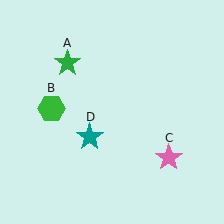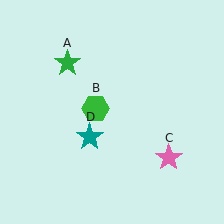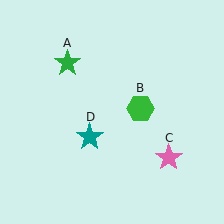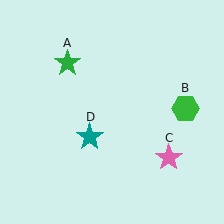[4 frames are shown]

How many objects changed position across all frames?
1 object changed position: green hexagon (object B).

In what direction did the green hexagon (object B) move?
The green hexagon (object B) moved right.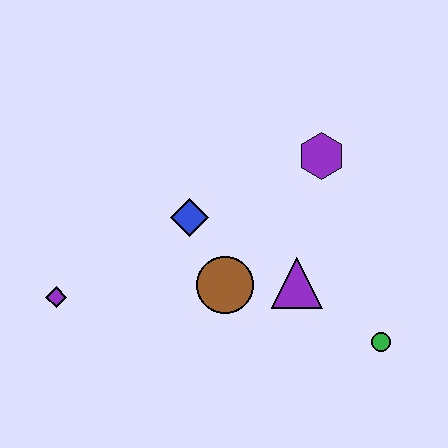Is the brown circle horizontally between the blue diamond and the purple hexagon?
Yes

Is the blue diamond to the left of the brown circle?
Yes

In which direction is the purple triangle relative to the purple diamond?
The purple triangle is to the right of the purple diamond.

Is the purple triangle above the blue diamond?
No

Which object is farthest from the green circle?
The purple diamond is farthest from the green circle.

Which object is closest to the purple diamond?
The blue diamond is closest to the purple diamond.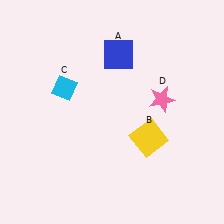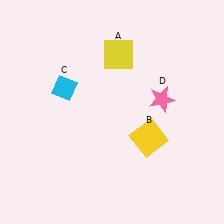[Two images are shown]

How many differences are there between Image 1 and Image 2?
There is 1 difference between the two images.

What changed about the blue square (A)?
In Image 1, A is blue. In Image 2, it changed to yellow.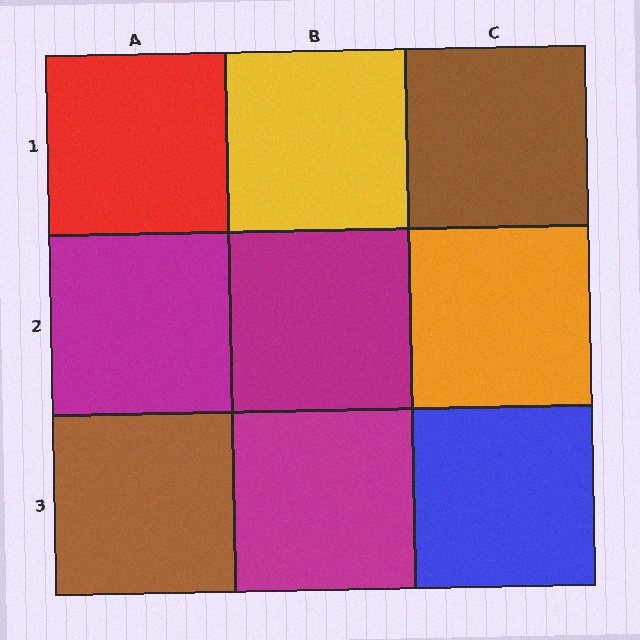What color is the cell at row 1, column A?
Red.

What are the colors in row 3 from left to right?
Brown, magenta, blue.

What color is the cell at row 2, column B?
Magenta.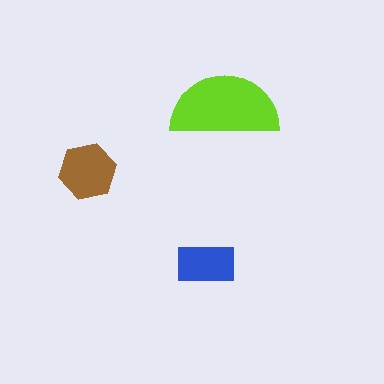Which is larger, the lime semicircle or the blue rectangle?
The lime semicircle.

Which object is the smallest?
The blue rectangle.